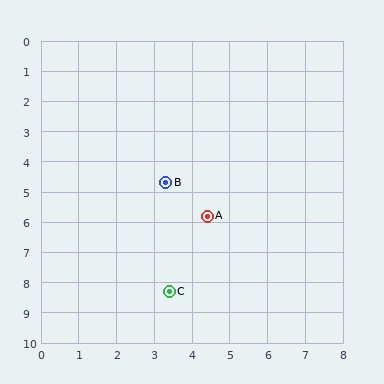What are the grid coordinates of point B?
Point B is at approximately (3.3, 4.7).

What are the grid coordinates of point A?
Point A is at approximately (4.4, 5.8).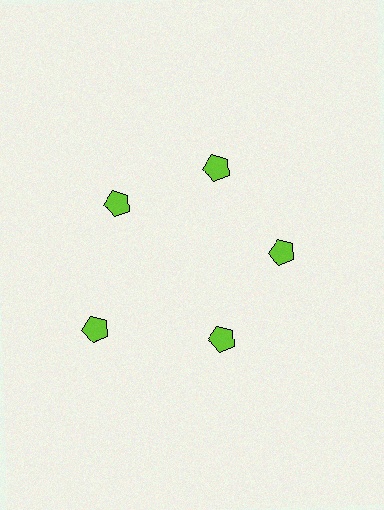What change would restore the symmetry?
The symmetry would be restored by moving it inward, back onto the ring so that all 5 pentagons sit at equal angles and equal distance from the center.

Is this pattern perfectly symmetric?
No. The 5 lime pentagons are arranged in a ring, but one element near the 8 o'clock position is pushed outward from the center, breaking the 5-fold rotational symmetry.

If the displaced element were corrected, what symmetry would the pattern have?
It would have 5-fold rotational symmetry — the pattern would map onto itself every 72 degrees.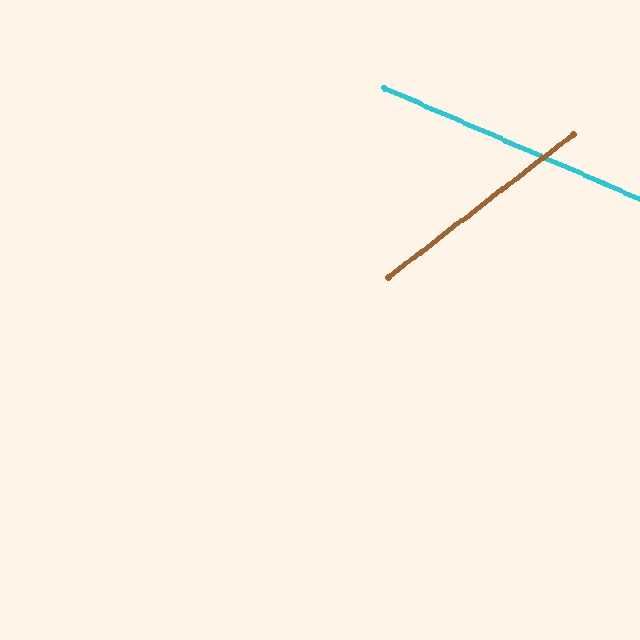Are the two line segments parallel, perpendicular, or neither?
Neither parallel nor perpendicular — they differ by about 61°.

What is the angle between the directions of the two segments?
Approximately 61 degrees.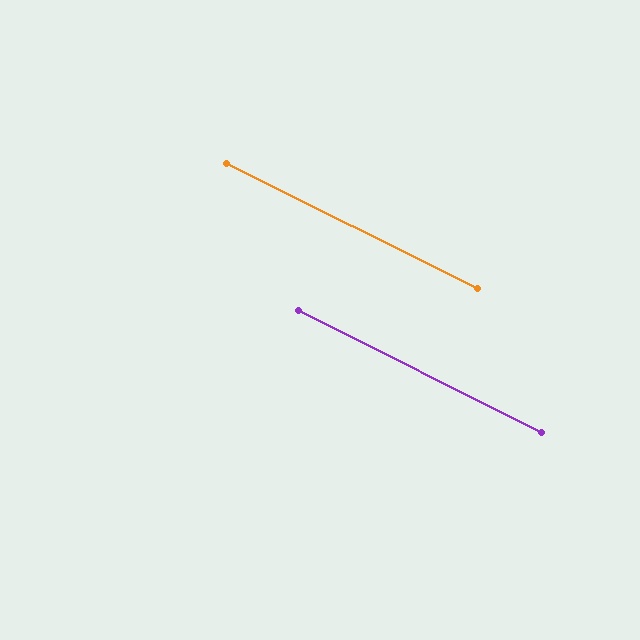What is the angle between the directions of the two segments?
Approximately 0 degrees.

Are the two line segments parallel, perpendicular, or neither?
Parallel — their directions differ by only 0.3°.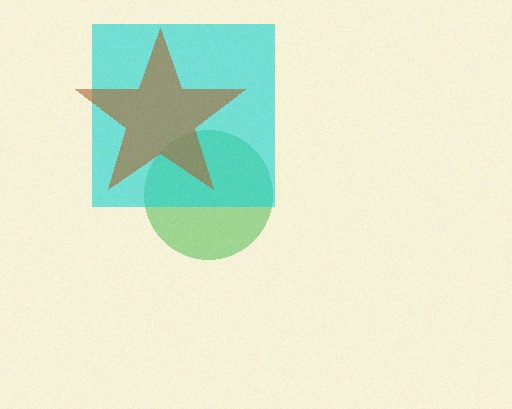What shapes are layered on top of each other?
The layered shapes are: a green circle, a cyan square, a brown star.